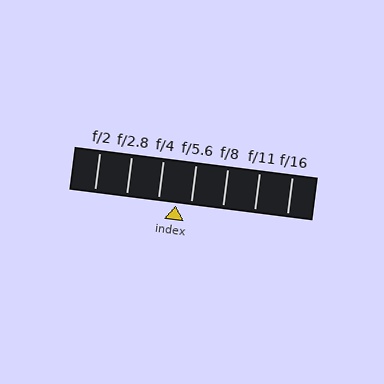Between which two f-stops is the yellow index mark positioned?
The index mark is between f/4 and f/5.6.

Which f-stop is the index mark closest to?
The index mark is closest to f/5.6.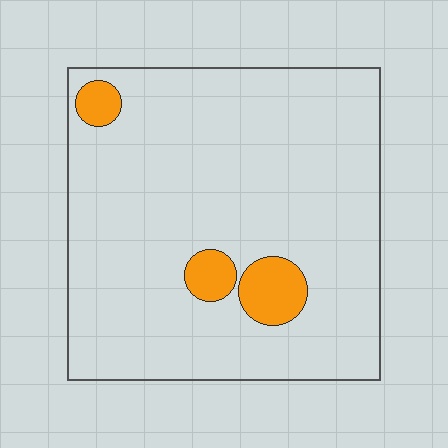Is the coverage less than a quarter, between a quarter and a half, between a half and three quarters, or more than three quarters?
Less than a quarter.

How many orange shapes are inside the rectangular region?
3.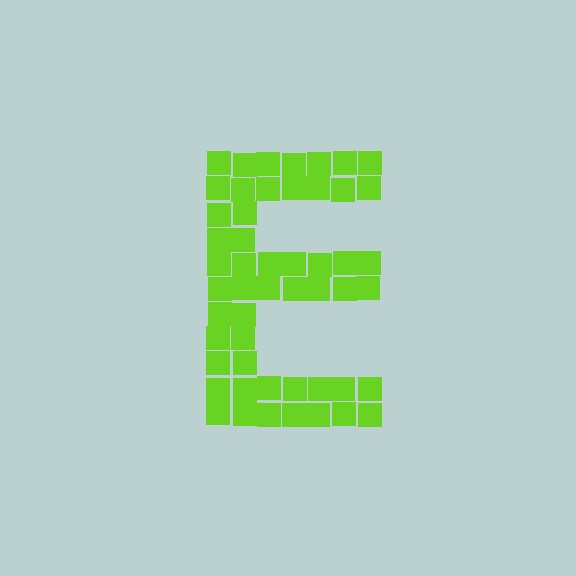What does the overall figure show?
The overall figure shows the letter E.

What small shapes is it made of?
It is made of small squares.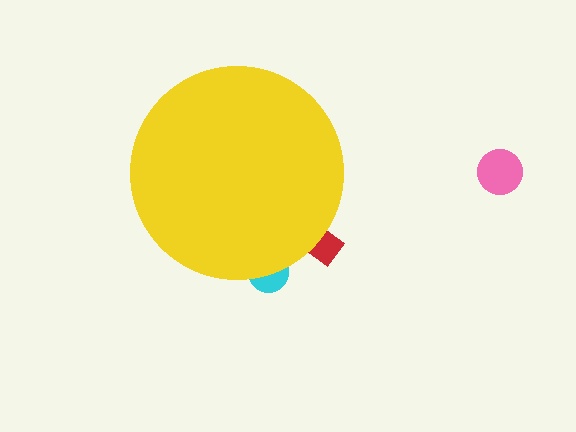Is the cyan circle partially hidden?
Yes, the cyan circle is partially hidden behind the yellow circle.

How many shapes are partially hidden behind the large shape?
2 shapes are partially hidden.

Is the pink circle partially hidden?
No, the pink circle is fully visible.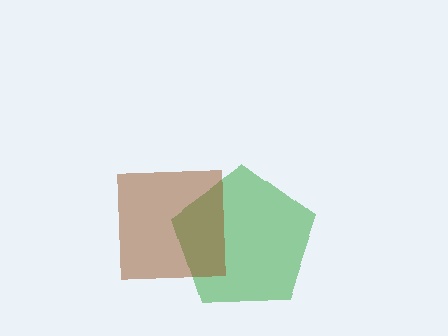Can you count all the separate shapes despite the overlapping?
Yes, there are 2 separate shapes.